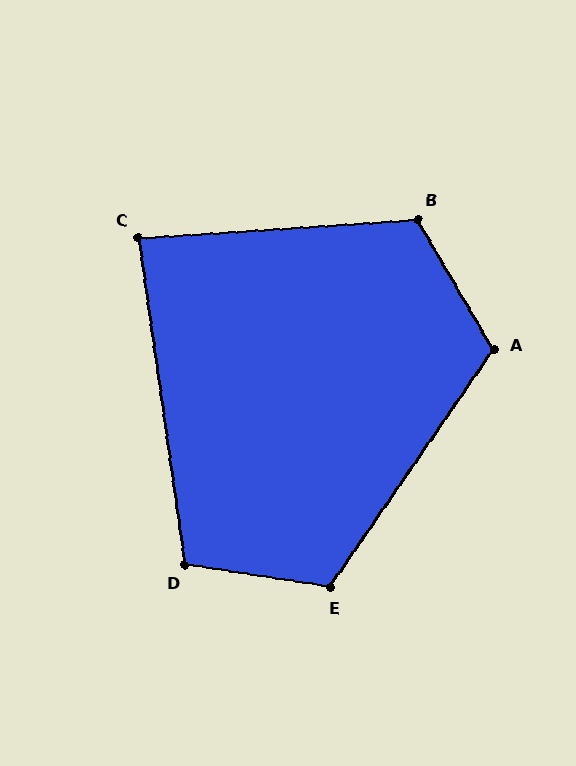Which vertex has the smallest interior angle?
C, at approximately 86 degrees.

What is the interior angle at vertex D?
Approximately 107 degrees (obtuse).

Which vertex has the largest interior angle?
B, at approximately 117 degrees.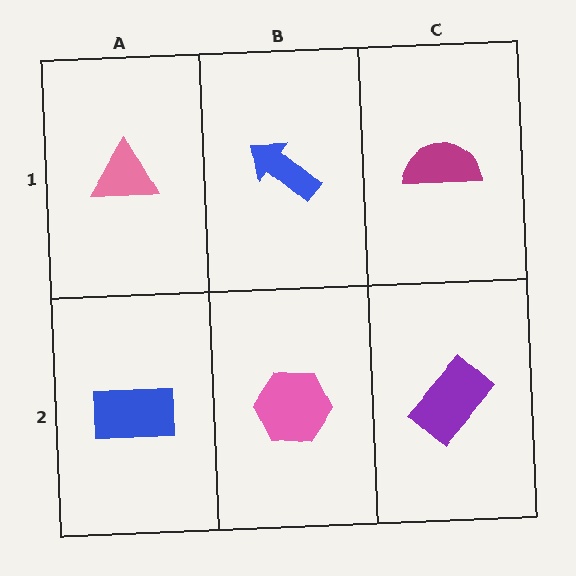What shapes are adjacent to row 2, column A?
A pink triangle (row 1, column A), a pink hexagon (row 2, column B).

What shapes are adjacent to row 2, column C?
A magenta semicircle (row 1, column C), a pink hexagon (row 2, column B).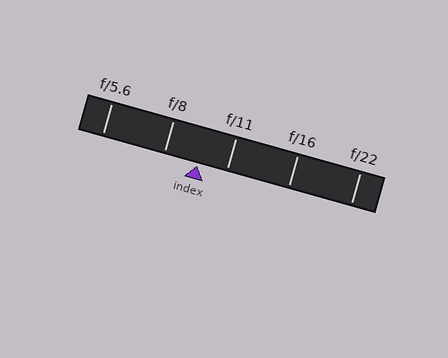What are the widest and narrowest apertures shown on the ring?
The widest aperture shown is f/5.6 and the narrowest is f/22.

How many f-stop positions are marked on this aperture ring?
There are 5 f-stop positions marked.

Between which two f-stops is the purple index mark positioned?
The index mark is between f/8 and f/11.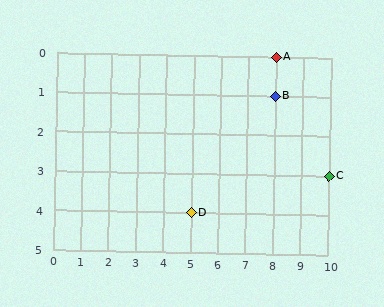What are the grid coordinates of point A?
Point A is at grid coordinates (8, 0).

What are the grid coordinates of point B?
Point B is at grid coordinates (8, 1).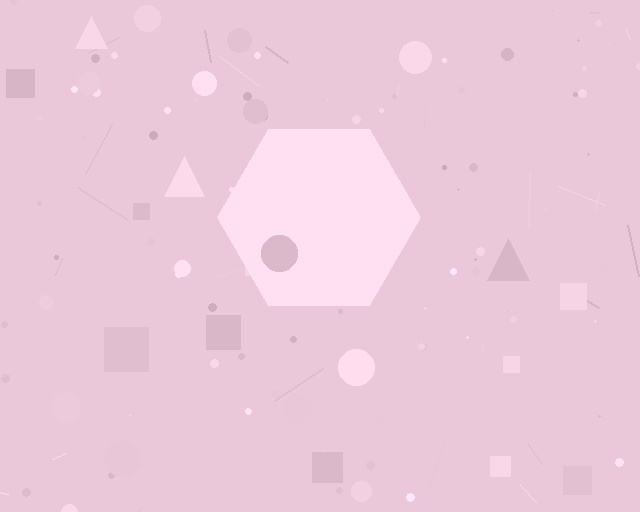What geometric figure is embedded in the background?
A hexagon is embedded in the background.